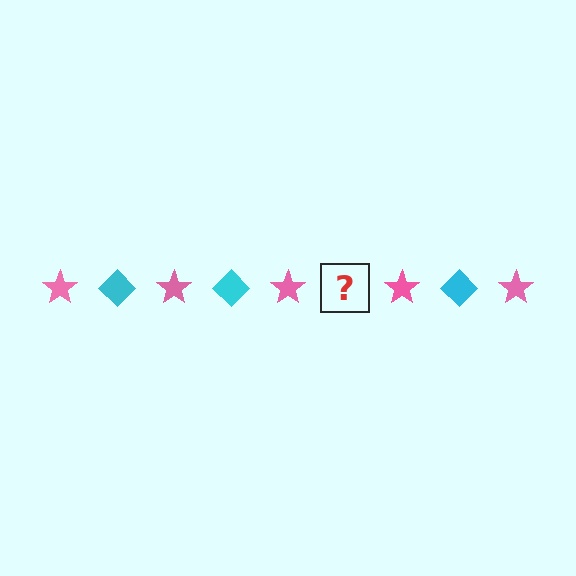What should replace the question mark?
The question mark should be replaced with a cyan diamond.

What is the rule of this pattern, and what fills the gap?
The rule is that the pattern alternates between pink star and cyan diamond. The gap should be filled with a cyan diamond.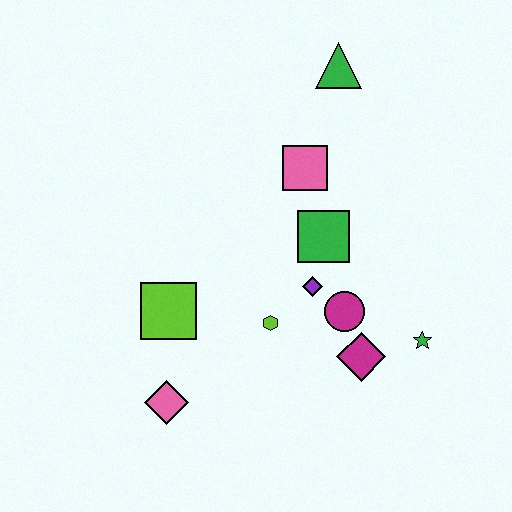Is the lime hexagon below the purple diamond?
Yes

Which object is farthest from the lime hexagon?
The green triangle is farthest from the lime hexagon.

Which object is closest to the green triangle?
The pink square is closest to the green triangle.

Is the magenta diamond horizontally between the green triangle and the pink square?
No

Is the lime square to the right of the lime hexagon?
No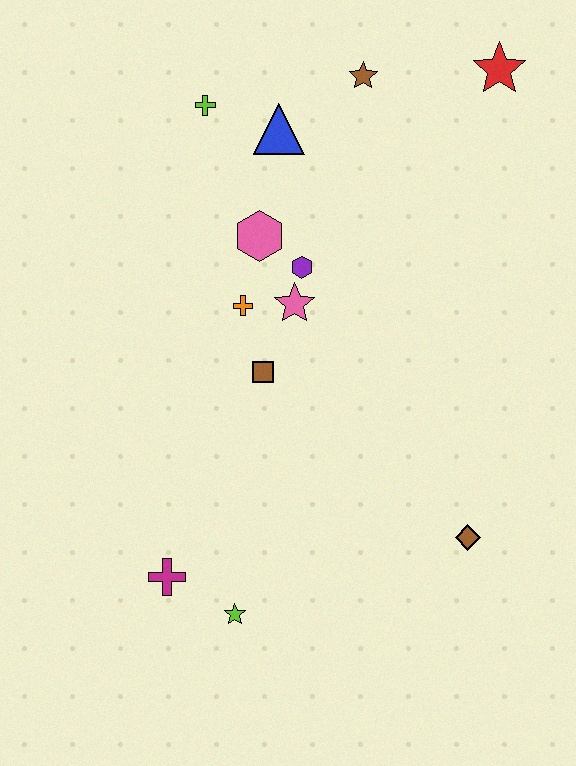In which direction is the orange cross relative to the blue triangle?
The orange cross is below the blue triangle.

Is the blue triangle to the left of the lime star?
No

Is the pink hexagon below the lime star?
No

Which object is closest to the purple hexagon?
The pink star is closest to the purple hexagon.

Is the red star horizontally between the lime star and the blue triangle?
No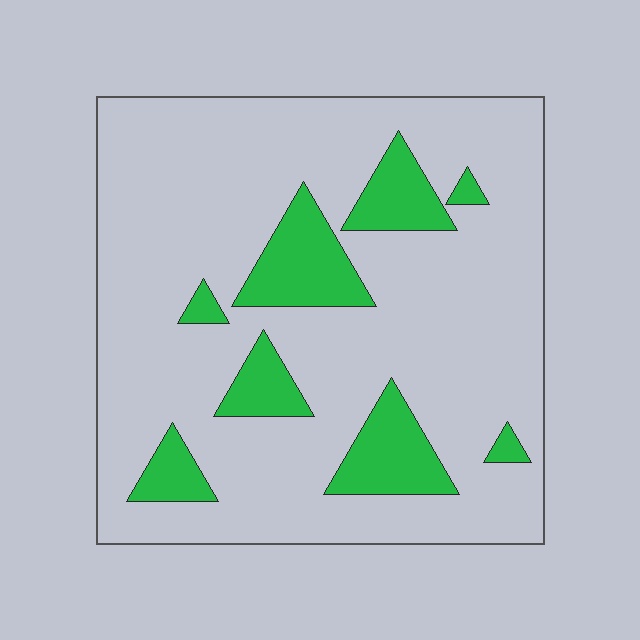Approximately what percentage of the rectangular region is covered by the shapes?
Approximately 15%.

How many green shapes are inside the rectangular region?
8.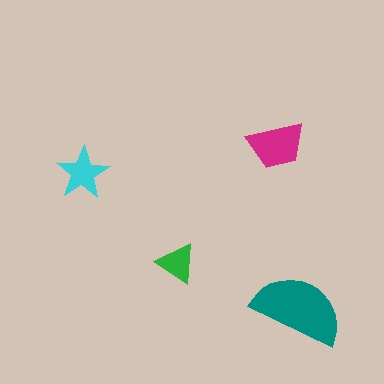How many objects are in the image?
There are 4 objects in the image.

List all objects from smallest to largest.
The green triangle, the cyan star, the magenta trapezoid, the teal semicircle.